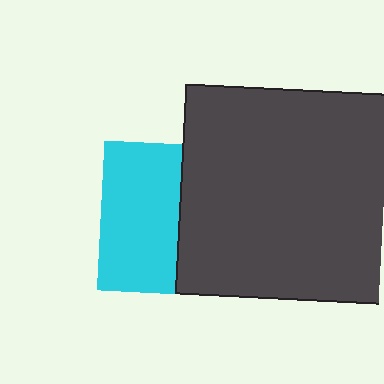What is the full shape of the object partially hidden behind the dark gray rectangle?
The partially hidden object is a cyan square.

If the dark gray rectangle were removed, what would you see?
You would see the complete cyan square.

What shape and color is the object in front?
The object in front is a dark gray rectangle.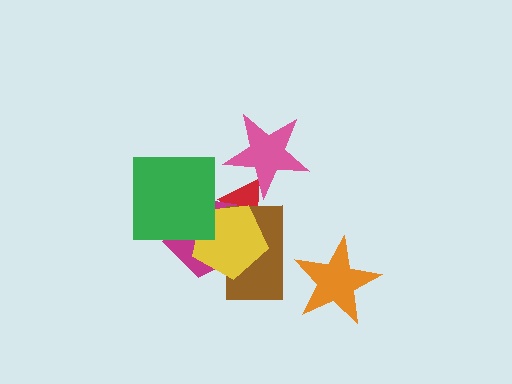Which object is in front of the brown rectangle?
The yellow pentagon is in front of the brown rectangle.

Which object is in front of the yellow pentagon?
The green square is in front of the yellow pentagon.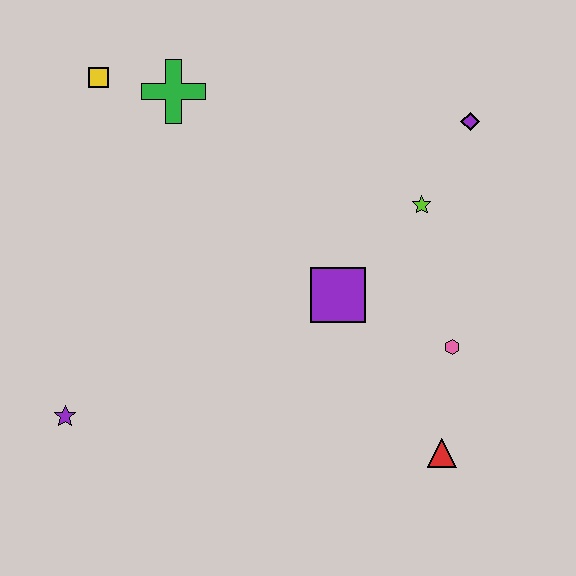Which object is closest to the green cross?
The yellow square is closest to the green cross.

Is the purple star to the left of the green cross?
Yes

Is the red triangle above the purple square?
No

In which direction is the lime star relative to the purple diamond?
The lime star is below the purple diamond.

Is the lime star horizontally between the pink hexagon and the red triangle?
No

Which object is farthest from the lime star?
The purple star is farthest from the lime star.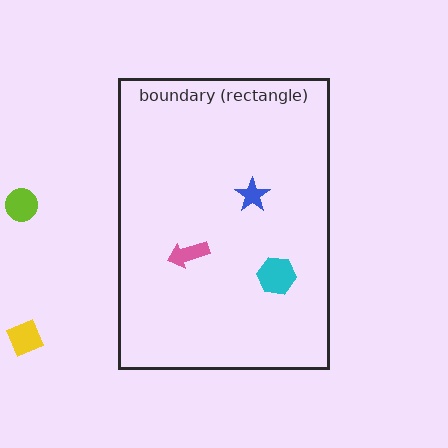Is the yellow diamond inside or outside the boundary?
Outside.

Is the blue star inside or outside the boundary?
Inside.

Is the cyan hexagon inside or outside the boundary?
Inside.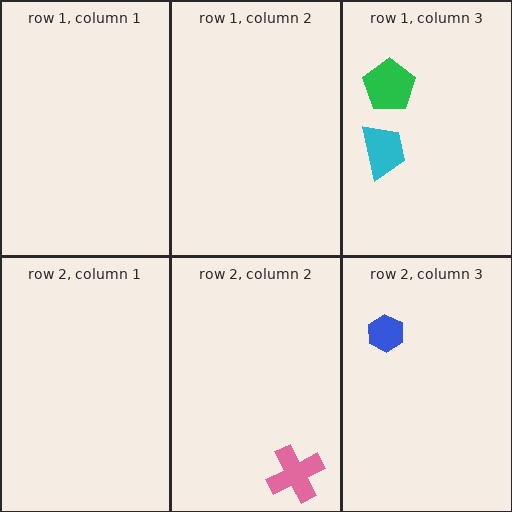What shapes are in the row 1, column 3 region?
The cyan trapezoid, the green pentagon.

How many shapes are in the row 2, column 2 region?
1.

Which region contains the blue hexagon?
The row 2, column 3 region.